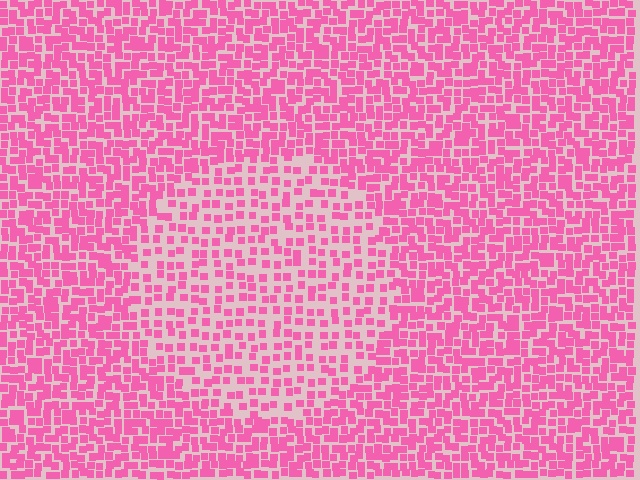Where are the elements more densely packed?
The elements are more densely packed outside the circle boundary.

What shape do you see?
I see a circle.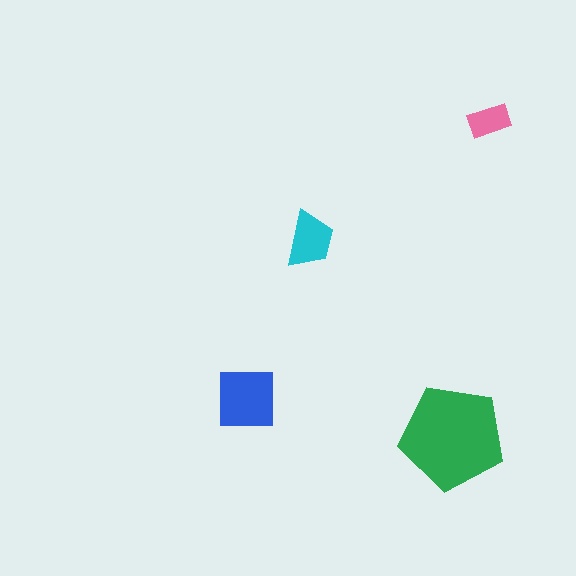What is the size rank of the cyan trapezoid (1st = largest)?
3rd.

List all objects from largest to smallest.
The green pentagon, the blue square, the cyan trapezoid, the pink rectangle.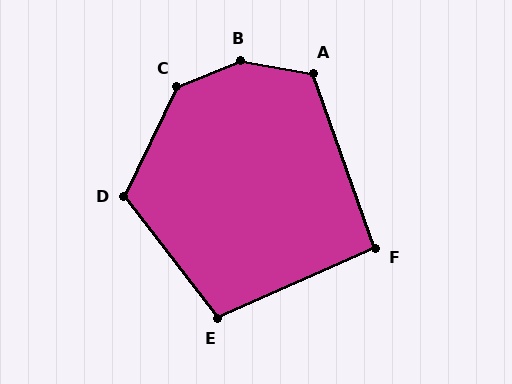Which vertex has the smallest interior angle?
F, at approximately 95 degrees.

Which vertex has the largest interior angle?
B, at approximately 148 degrees.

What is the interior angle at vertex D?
Approximately 117 degrees (obtuse).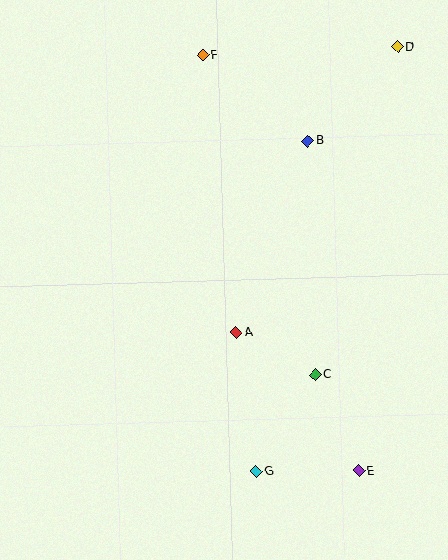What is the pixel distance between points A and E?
The distance between A and E is 185 pixels.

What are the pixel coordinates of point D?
Point D is at (397, 47).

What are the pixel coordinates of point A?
Point A is at (236, 332).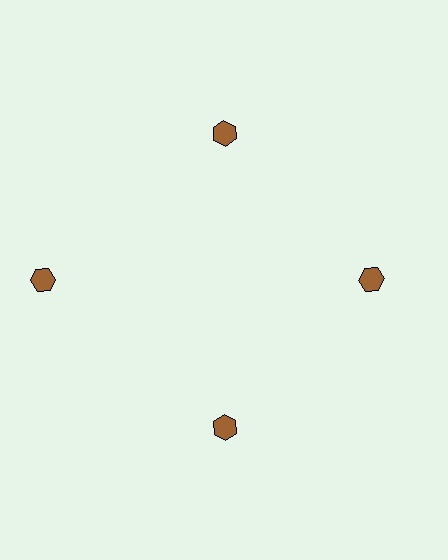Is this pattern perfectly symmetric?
No. The 4 brown hexagons are arranged in a ring, but one element near the 9 o'clock position is pushed outward from the center, breaking the 4-fold rotational symmetry.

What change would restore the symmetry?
The symmetry would be restored by moving it inward, back onto the ring so that all 4 hexagons sit at equal angles and equal distance from the center.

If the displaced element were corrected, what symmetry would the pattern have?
It would have 4-fold rotational symmetry — the pattern would map onto itself every 90 degrees.